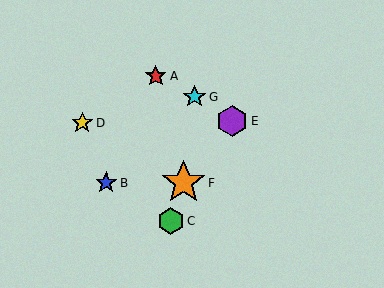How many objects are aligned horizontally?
2 objects (B, F) are aligned horizontally.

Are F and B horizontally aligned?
Yes, both are at y≈183.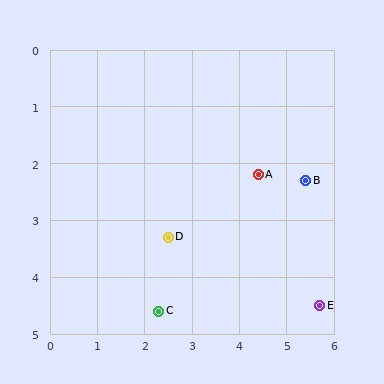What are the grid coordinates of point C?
Point C is at approximately (2.3, 4.6).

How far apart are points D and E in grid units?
Points D and E are about 3.4 grid units apart.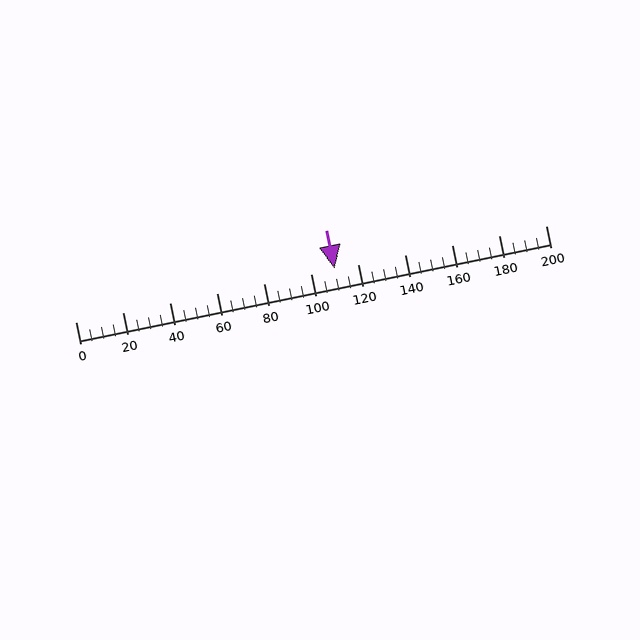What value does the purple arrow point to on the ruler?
The purple arrow points to approximately 110.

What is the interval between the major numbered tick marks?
The major tick marks are spaced 20 units apart.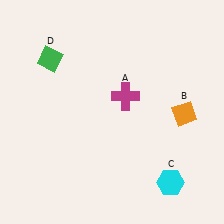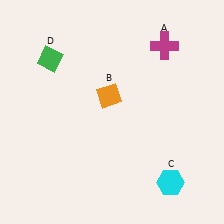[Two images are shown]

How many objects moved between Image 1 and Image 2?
2 objects moved between the two images.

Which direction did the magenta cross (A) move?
The magenta cross (A) moved up.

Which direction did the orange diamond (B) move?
The orange diamond (B) moved left.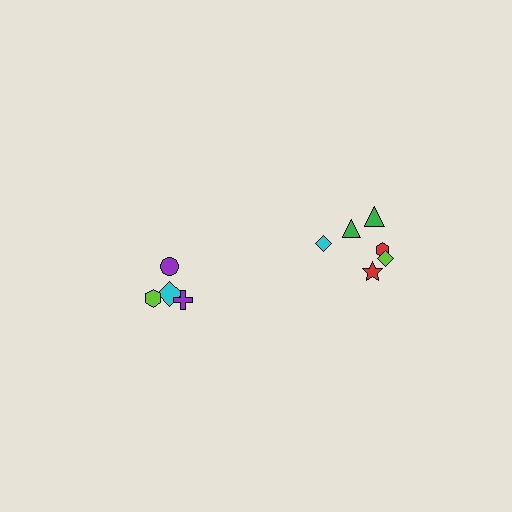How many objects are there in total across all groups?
There are 10 objects.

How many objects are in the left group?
There are 4 objects.